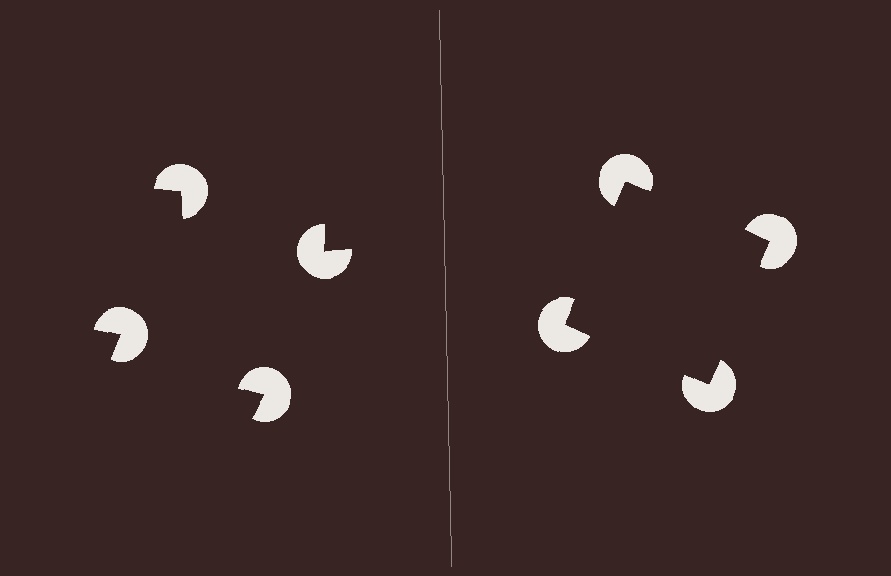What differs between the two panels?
The pac-man discs are positioned identically on both sides; only the wedge orientations differ. On the right they align to a square; on the left they are misaligned.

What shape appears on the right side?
An illusory square.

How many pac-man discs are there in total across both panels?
8 — 4 on each side.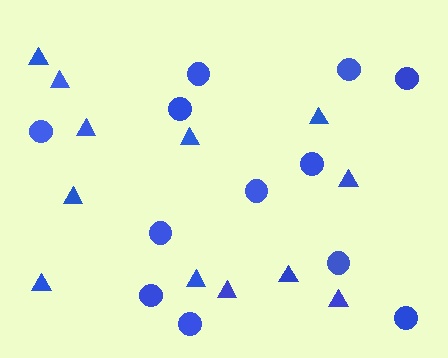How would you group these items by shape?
There are 2 groups: one group of triangles (12) and one group of circles (12).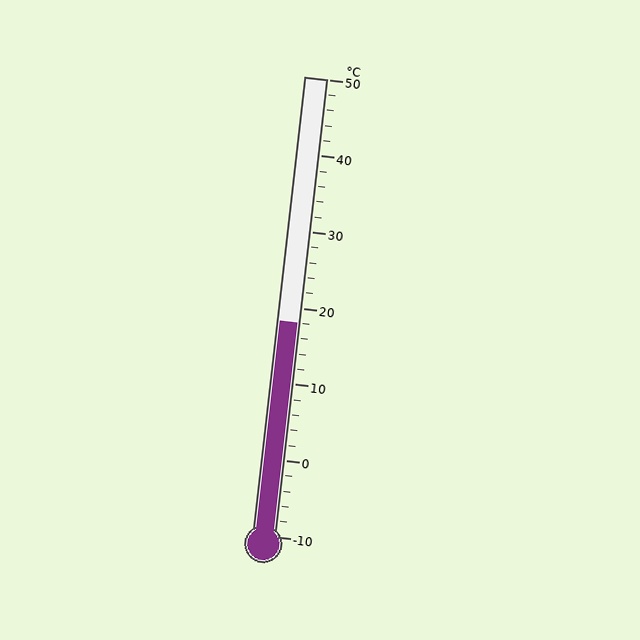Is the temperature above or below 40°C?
The temperature is below 40°C.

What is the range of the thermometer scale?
The thermometer scale ranges from -10°C to 50°C.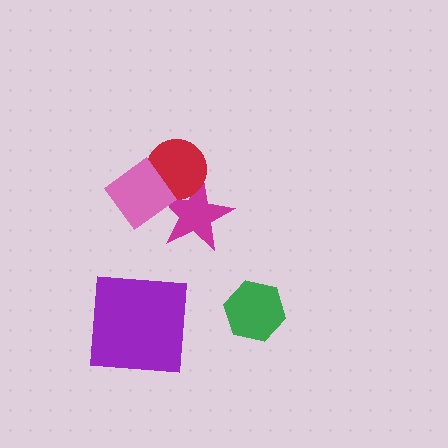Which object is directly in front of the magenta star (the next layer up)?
The red circle is directly in front of the magenta star.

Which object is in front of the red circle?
The pink diamond is in front of the red circle.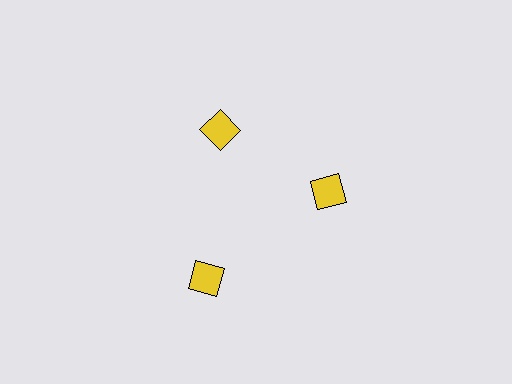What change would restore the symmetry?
The symmetry would be restored by moving it inward, back onto the ring so that all 3 diamonds sit at equal angles and equal distance from the center.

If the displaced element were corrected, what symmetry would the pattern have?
It would have 3-fold rotational symmetry — the pattern would map onto itself every 120 degrees.